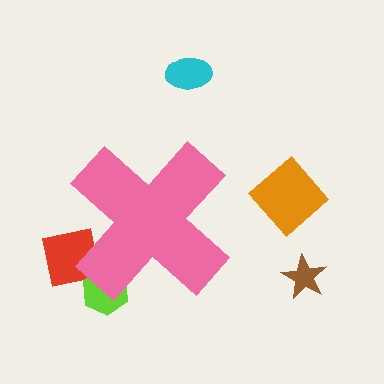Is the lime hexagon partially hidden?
Yes, the lime hexagon is partially hidden behind the pink cross.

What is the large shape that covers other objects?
A pink cross.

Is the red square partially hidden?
Yes, the red square is partially hidden behind the pink cross.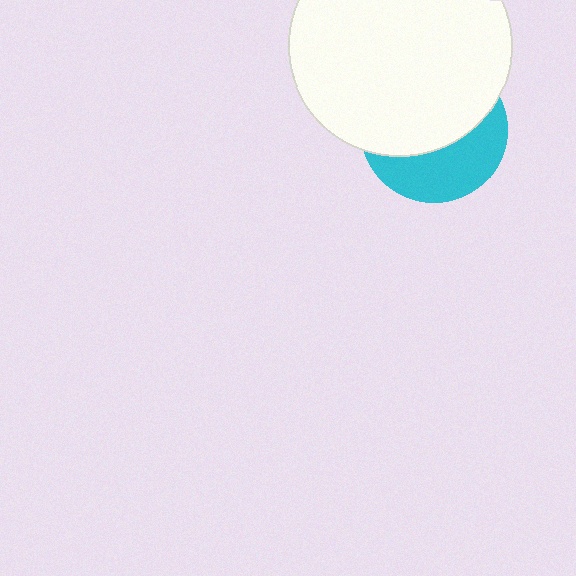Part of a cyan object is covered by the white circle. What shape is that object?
It is a circle.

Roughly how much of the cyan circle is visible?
A small part of it is visible (roughly 39%).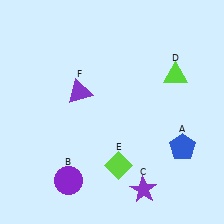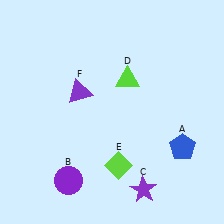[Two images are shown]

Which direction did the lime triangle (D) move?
The lime triangle (D) moved left.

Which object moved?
The lime triangle (D) moved left.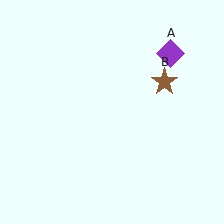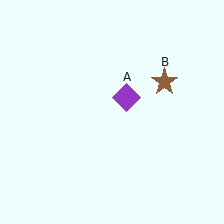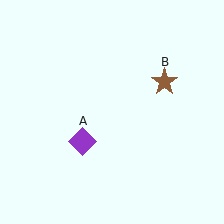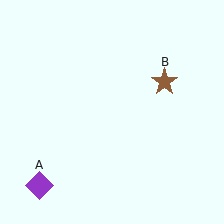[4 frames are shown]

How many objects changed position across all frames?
1 object changed position: purple diamond (object A).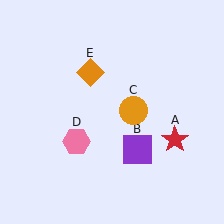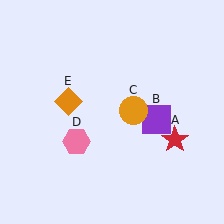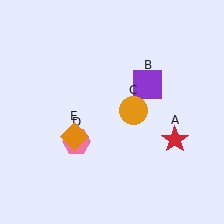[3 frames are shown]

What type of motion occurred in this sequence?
The purple square (object B), orange diamond (object E) rotated counterclockwise around the center of the scene.